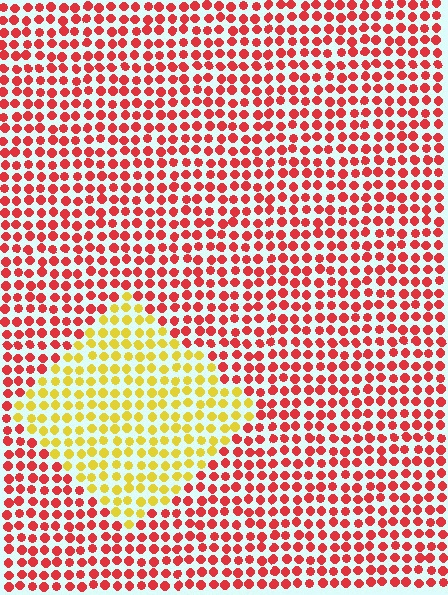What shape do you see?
I see a diamond.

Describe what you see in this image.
The image is filled with small red elements in a uniform arrangement. A diamond-shaped region is visible where the elements are tinted to a slightly different hue, forming a subtle color boundary.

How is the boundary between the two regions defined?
The boundary is defined purely by a slight shift in hue (about 58 degrees). Spacing, size, and orientation are identical on both sides.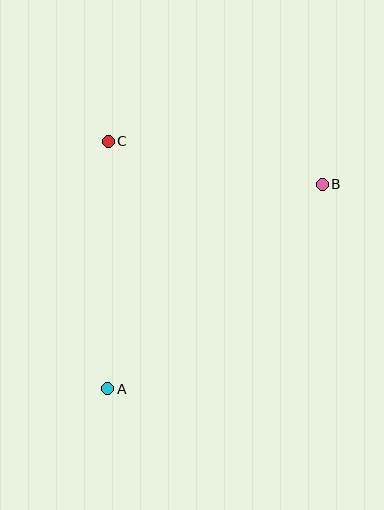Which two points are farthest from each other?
Points A and B are farthest from each other.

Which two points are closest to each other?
Points B and C are closest to each other.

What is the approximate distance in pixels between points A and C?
The distance between A and C is approximately 248 pixels.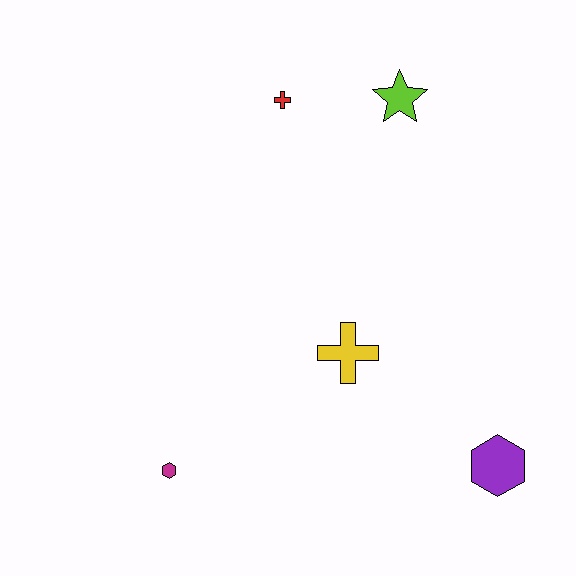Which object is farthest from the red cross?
The purple hexagon is farthest from the red cross.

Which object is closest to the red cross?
The lime star is closest to the red cross.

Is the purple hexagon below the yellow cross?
Yes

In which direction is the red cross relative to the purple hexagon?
The red cross is above the purple hexagon.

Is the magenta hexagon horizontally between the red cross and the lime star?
No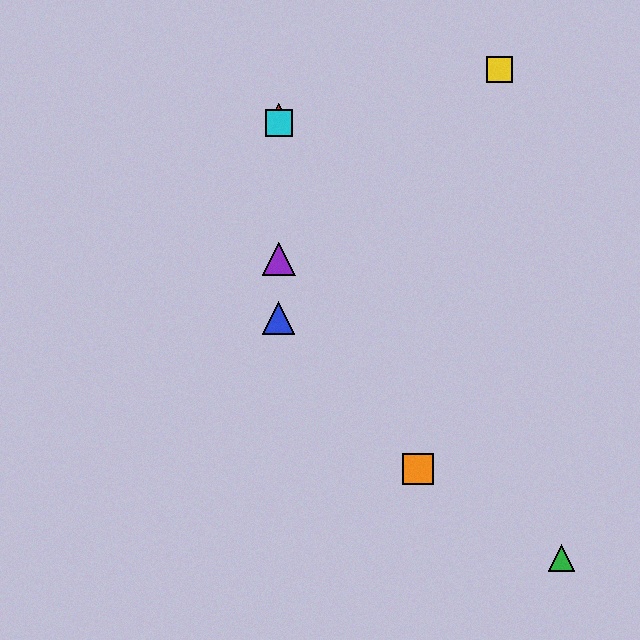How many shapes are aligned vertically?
4 shapes (the red triangle, the blue triangle, the purple triangle, the cyan square) are aligned vertically.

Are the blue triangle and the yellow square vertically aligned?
No, the blue triangle is at x≈279 and the yellow square is at x≈500.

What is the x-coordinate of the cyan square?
The cyan square is at x≈279.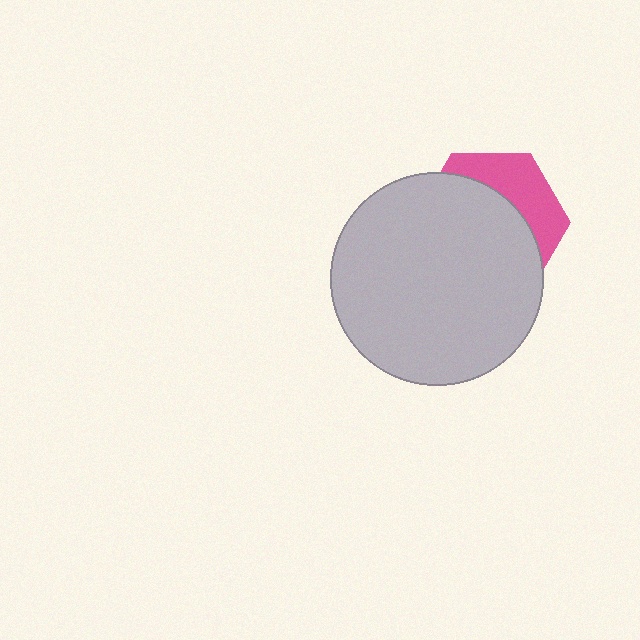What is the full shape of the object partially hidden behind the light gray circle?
The partially hidden object is a pink hexagon.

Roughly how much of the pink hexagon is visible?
A small part of it is visible (roughly 33%).